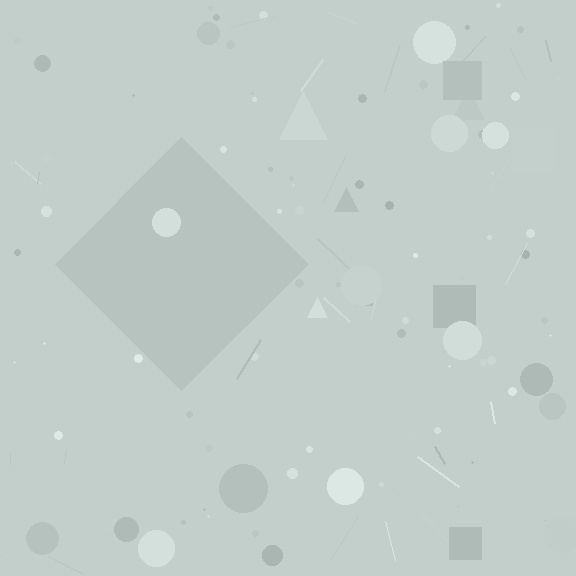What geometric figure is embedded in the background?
A diamond is embedded in the background.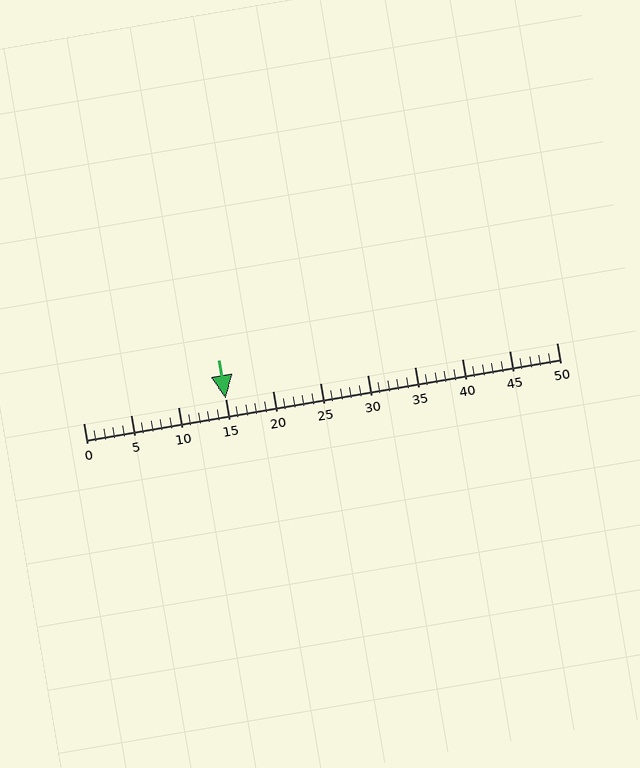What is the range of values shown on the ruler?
The ruler shows values from 0 to 50.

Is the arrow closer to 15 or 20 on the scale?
The arrow is closer to 15.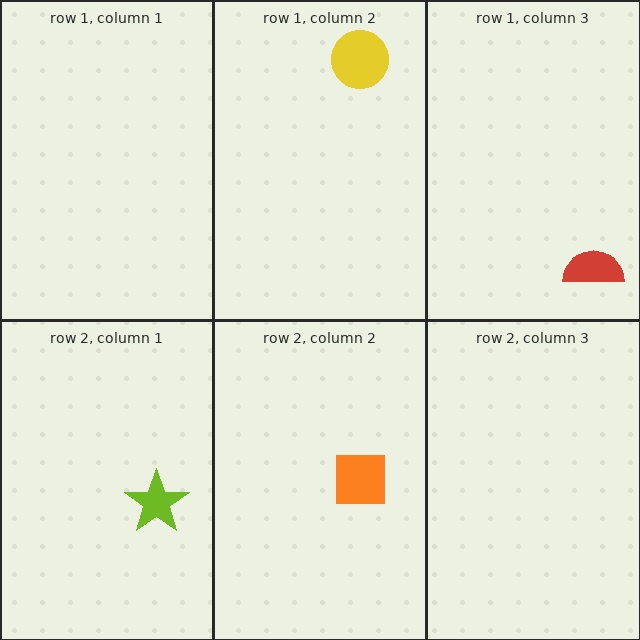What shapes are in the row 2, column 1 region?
The lime star.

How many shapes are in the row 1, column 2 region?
1.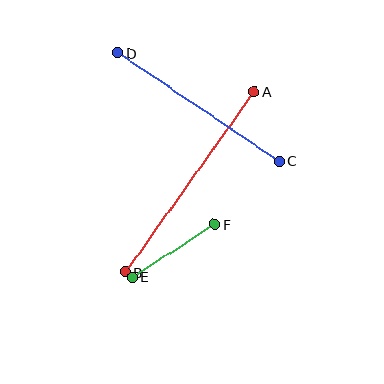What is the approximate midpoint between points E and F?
The midpoint is at approximately (174, 251) pixels.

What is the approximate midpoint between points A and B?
The midpoint is at approximately (190, 182) pixels.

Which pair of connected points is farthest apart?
Points A and B are farthest apart.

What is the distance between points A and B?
The distance is approximately 222 pixels.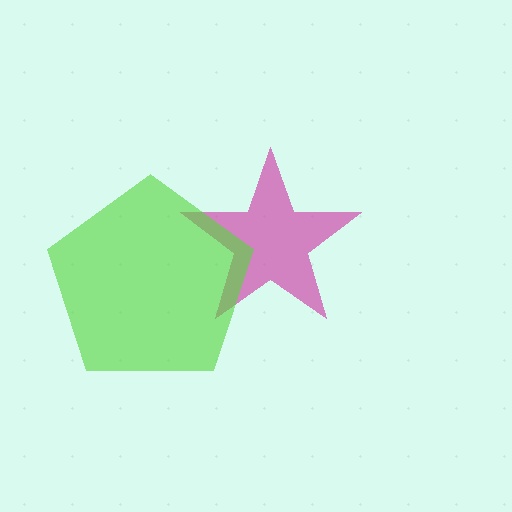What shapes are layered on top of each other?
The layered shapes are: a magenta star, a lime pentagon.